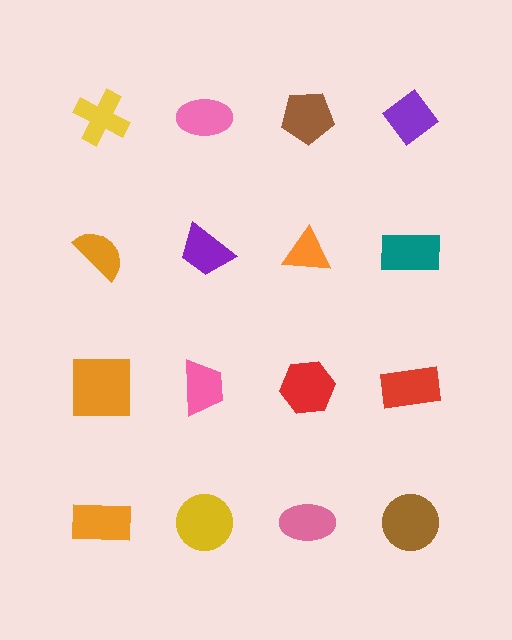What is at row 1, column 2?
A pink ellipse.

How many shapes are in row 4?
4 shapes.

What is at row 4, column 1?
An orange rectangle.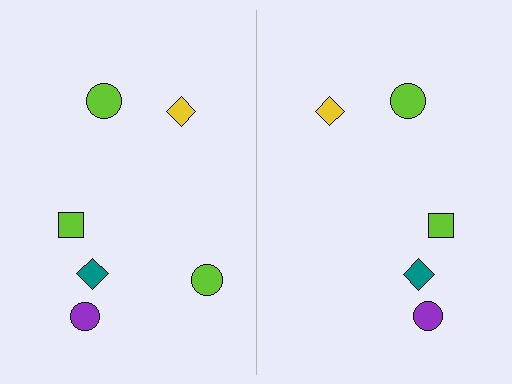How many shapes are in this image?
There are 11 shapes in this image.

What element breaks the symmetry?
A lime circle is missing from the right side.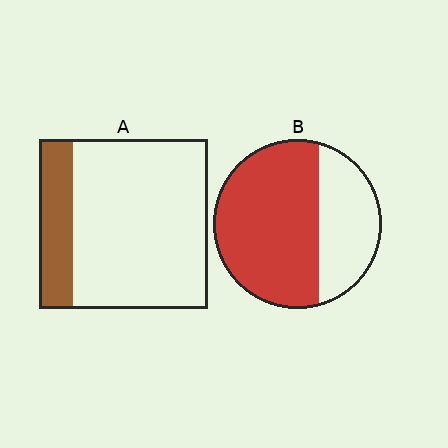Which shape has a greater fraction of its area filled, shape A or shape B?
Shape B.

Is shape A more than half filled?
No.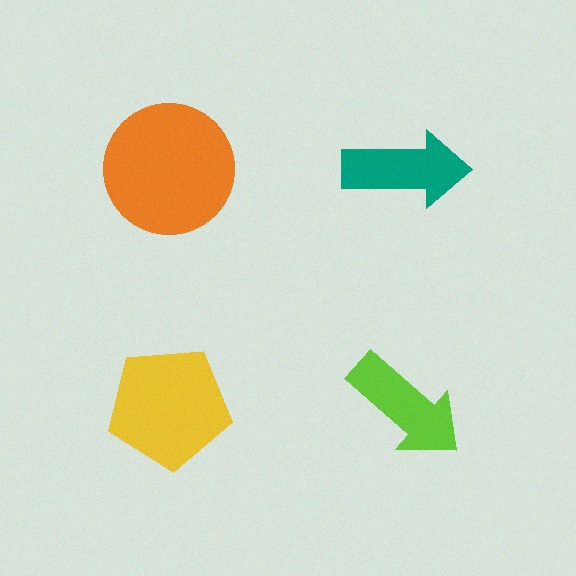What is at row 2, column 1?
A yellow pentagon.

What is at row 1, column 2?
A teal arrow.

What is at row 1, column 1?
An orange circle.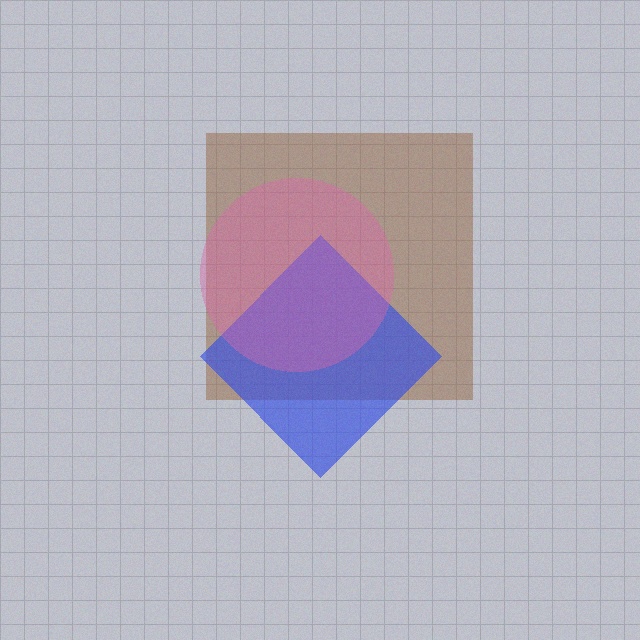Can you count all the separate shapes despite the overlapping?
Yes, there are 3 separate shapes.